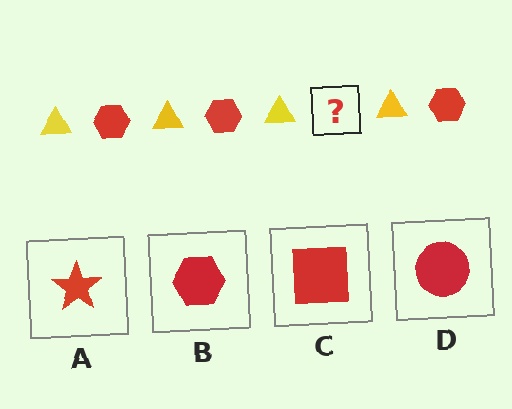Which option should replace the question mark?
Option B.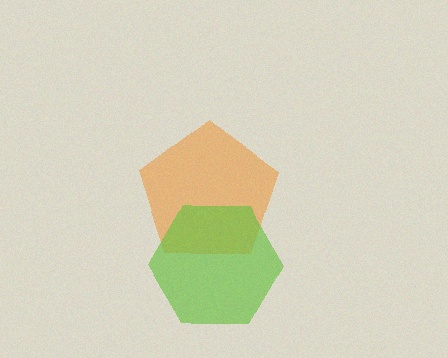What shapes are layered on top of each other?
The layered shapes are: an orange pentagon, a lime hexagon.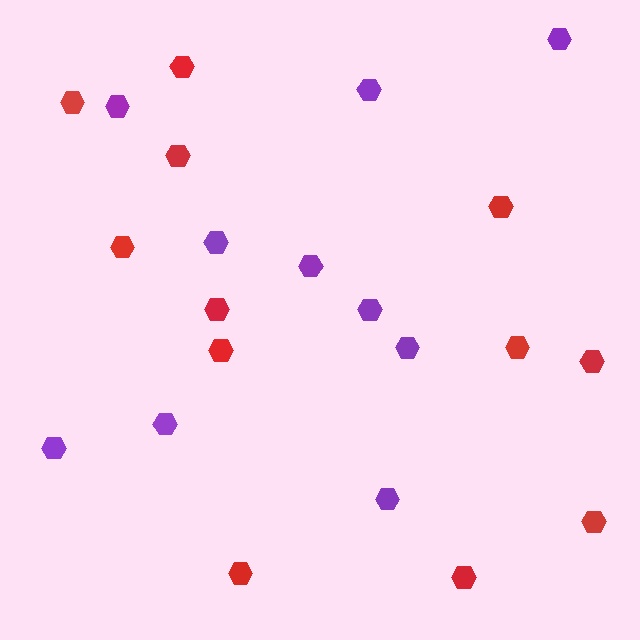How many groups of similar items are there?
There are 2 groups: one group of red hexagons (12) and one group of purple hexagons (10).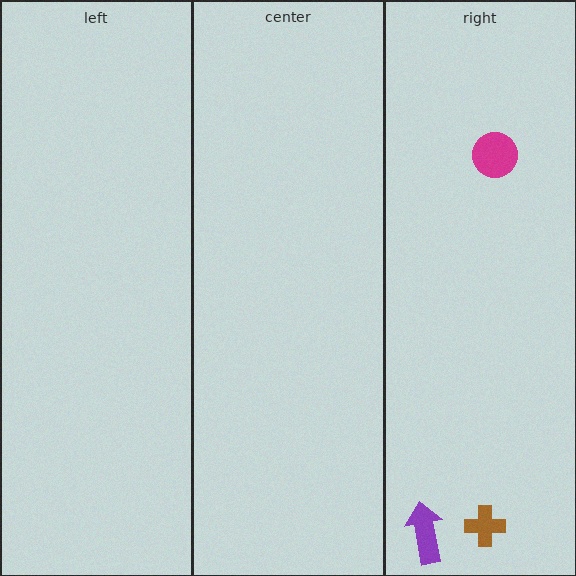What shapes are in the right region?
The magenta circle, the purple arrow, the brown cross.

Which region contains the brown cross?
The right region.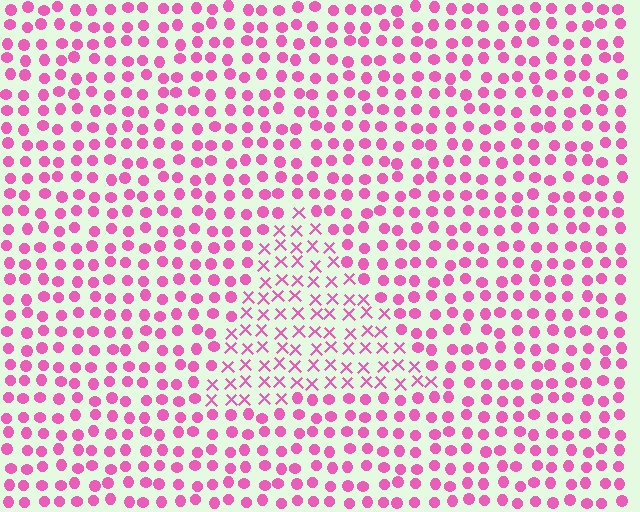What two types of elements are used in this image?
The image uses X marks inside the triangle region and circles outside it.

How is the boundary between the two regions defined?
The boundary is defined by a change in element shape: X marks inside vs. circles outside. All elements share the same color and spacing.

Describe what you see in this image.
The image is filled with small pink elements arranged in a uniform grid. A triangle-shaped region contains X marks, while the surrounding area contains circles. The boundary is defined purely by the change in element shape.